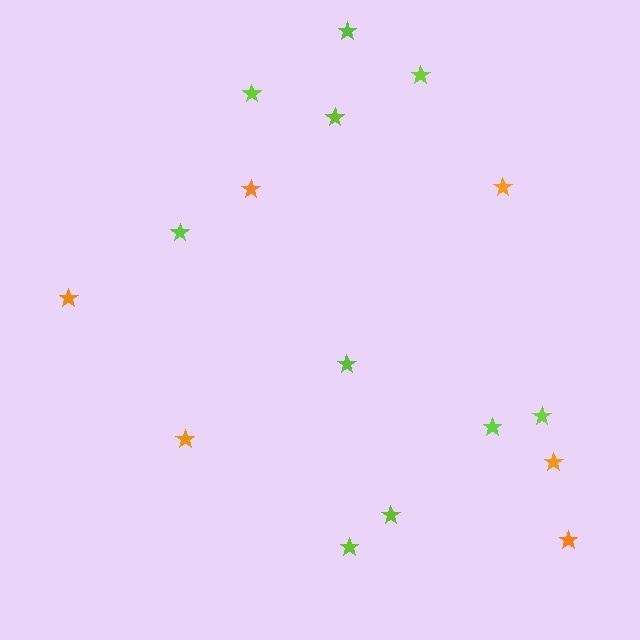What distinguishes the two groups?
There are 2 groups: one group of lime stars (10) and one group of orange stars (6).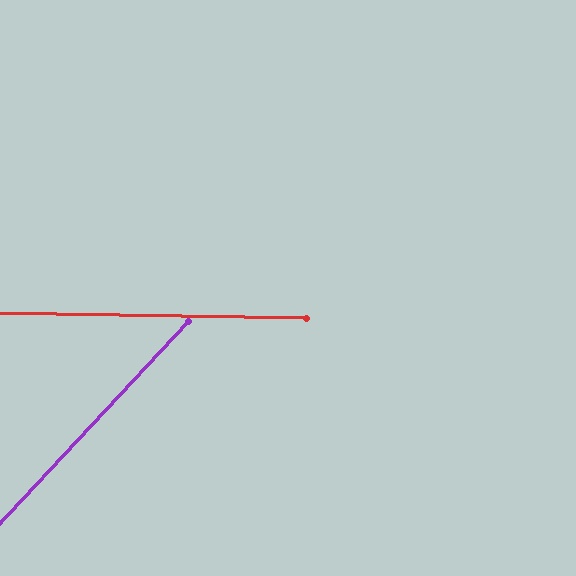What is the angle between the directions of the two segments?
Approximately 48 degrees.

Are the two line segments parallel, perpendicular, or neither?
Neither parallel nor perpendicular — they differ by about 48°.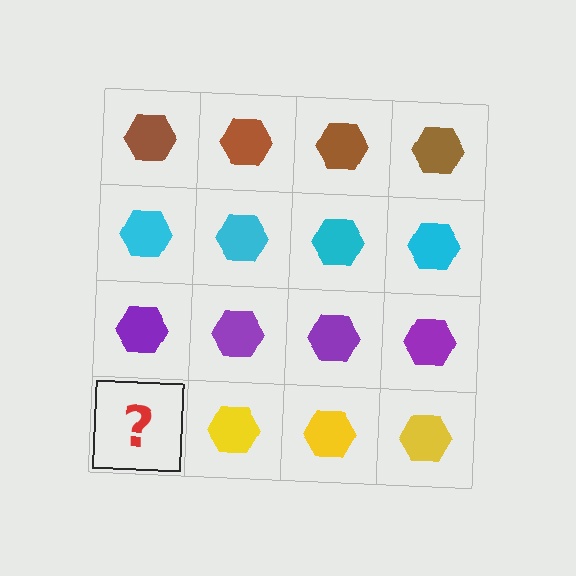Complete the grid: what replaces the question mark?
The question mark should be replaced with a yellow hexagon.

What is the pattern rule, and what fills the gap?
The rule is that each row has a consistent color. The gap should be filled with a yellow hexagon.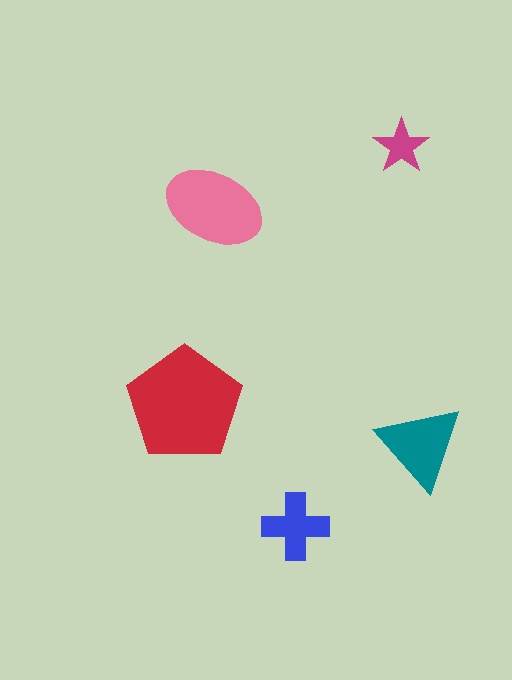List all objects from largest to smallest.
The red pentagon, the pink ellipse, the teal triangle, the blue cross, the magenta star.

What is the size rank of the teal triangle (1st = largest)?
3rd.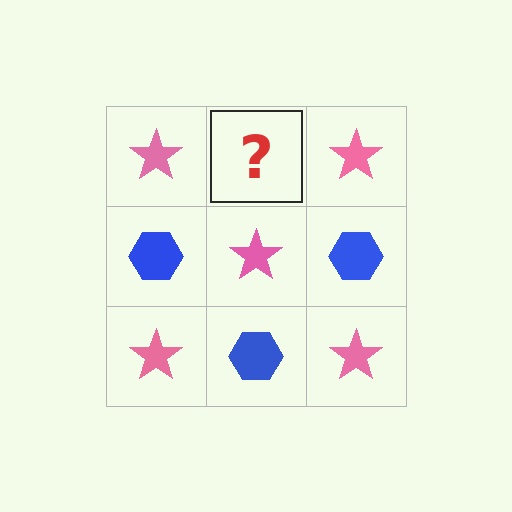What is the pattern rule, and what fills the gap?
The rule is that it alternates pink star and blue hexagon in a checkerboard pattern. The gap should be filled with a blue hexagon.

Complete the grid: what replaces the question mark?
The question mark should be replaced with a blue hexagon.